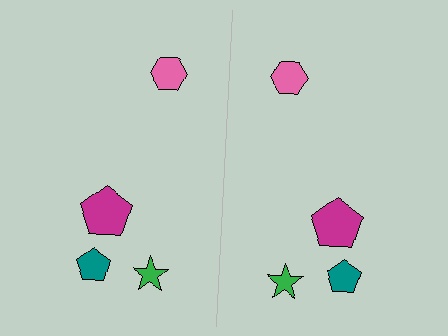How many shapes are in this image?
There are 8 shapes in this image.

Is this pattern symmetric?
Yes, this pattern has bilateral (reflection) symmetry.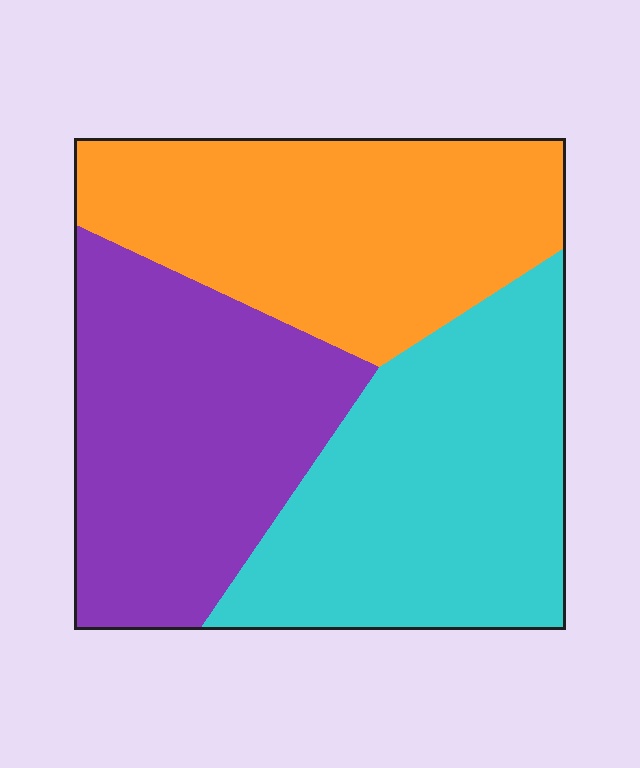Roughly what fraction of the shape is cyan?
Cyan takes up about one third (1/3) of the shape.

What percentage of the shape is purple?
Purple takes up about one third (1/3) of the shape.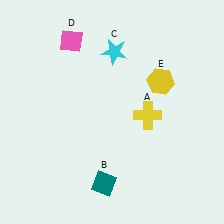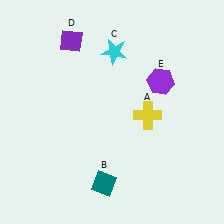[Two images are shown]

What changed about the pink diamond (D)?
In Image 1, D is pink. In Image 2, it changed to purple.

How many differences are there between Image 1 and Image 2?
There are 2 differences between the two images.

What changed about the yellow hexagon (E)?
In Image 1, E is yellow. In Image 2, it changed to purple.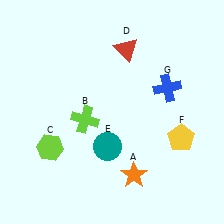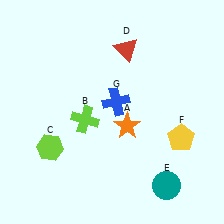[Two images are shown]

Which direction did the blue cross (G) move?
The blue cross (G) moved left.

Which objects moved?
The objects that moved are: the orange star (A), the teal circle (E), the blue cross (G).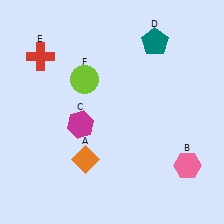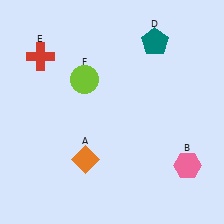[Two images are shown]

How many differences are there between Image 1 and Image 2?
There is 1 difference between the two images.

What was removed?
The magenta hexagon (C) was removed in Image 2.